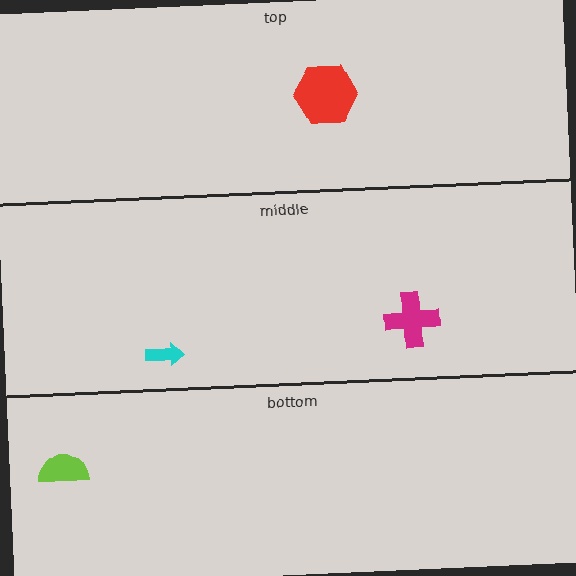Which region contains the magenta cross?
The middle region.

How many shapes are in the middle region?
2.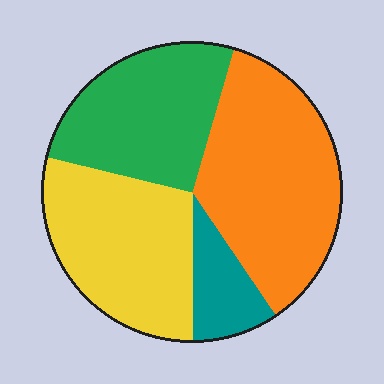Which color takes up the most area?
Orange, at roughly 35%.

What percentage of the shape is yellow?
Yellow takes up between a quarter and a half of the shape.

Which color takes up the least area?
Teal, at roughly 10%.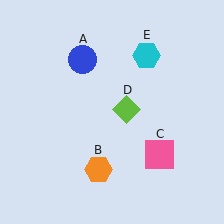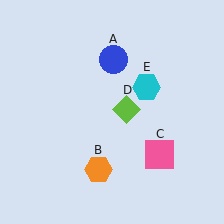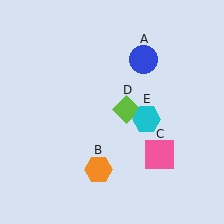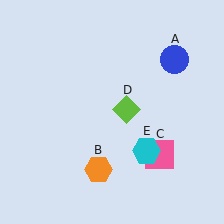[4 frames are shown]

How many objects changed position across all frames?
2 objects changed position: blue circle (object A), cyan hexagon (object E).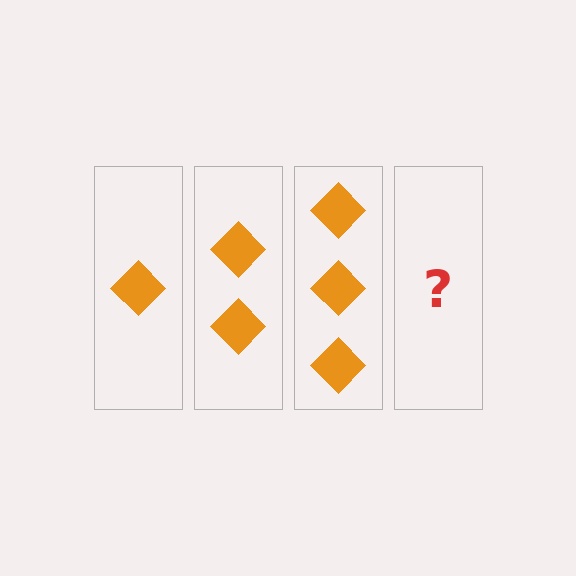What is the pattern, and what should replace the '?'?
The pattern is that each step adds one more diamond. The '?' should be 4 diamonds.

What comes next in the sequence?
The next element should be 4 diamonds.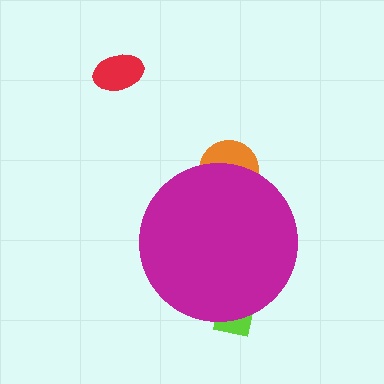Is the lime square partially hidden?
Yes, the lime square is partially hidden behind the magenta circle.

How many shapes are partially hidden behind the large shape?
2 shapes are partially hidden.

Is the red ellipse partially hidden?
No, the red ellipse is fully visible.